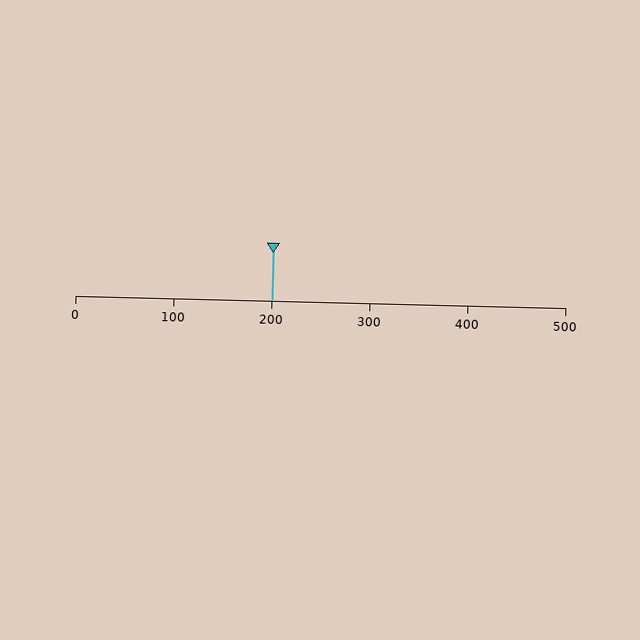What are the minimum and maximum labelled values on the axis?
The axis runs from 0 to 500.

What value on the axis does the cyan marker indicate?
The marker indicates approximately 200.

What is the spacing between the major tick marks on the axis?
The major ticks are spaced 100 apart.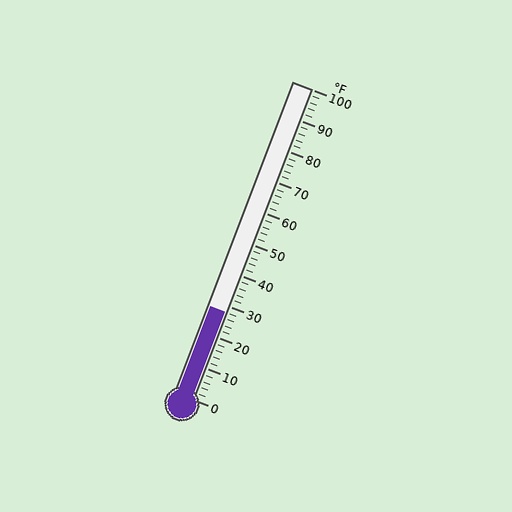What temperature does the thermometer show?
The thermometer shows approximately 28°F.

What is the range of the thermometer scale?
The thermometer scale ranges from 0°F to 100°F.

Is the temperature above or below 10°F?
The temperature is above 10°F.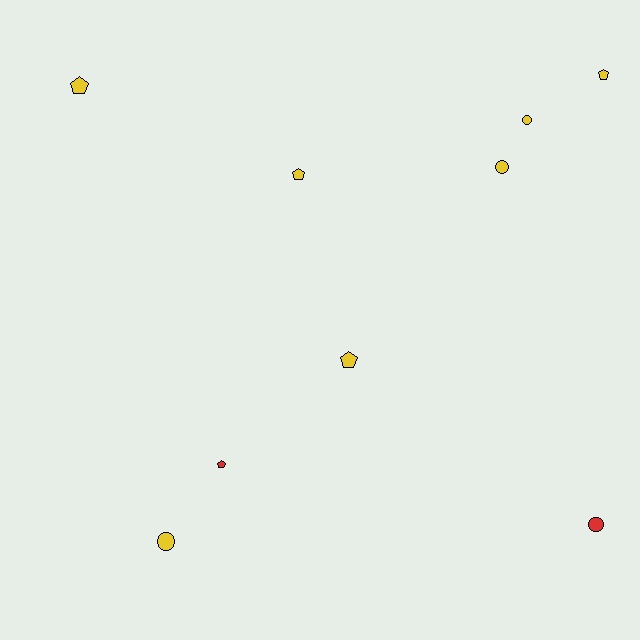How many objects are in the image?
There are 9 objects.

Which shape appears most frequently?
Pentagon, with 5 objects.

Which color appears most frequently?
Yellow, with 7 objects.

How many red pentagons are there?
There is 1 red pentagon.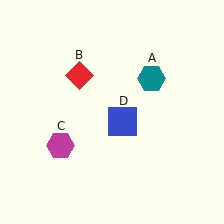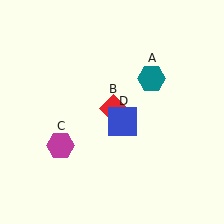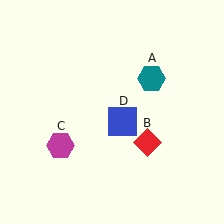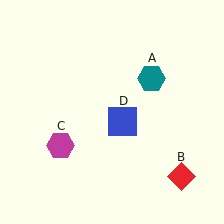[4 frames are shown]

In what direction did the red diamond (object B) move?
The red diamond (object B) moved down and to the right.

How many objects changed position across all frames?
1 object changed position: red diamond (object B).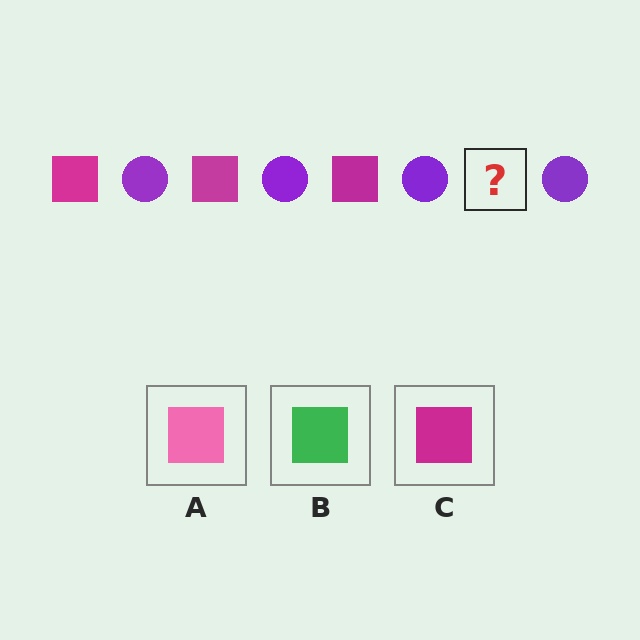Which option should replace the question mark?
Option C.